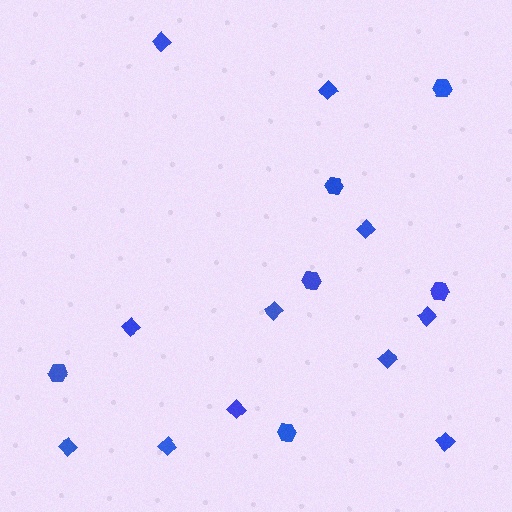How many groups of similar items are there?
There are 2 groups: one group of diamonds (11) and one group of hexagons (6).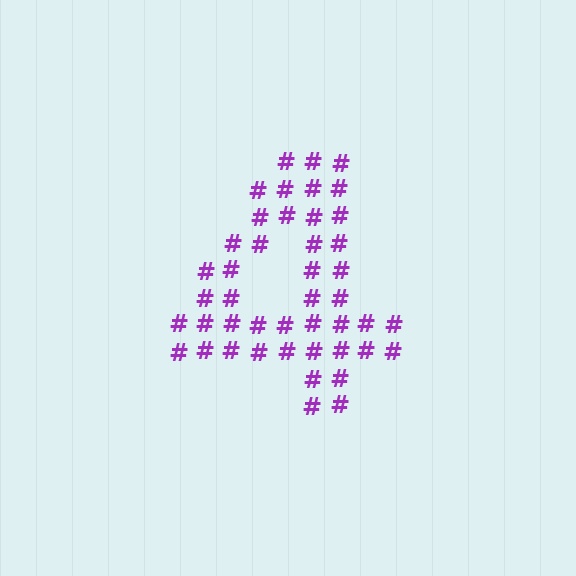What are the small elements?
The small elements are hash symbols.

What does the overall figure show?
The overall figure shows the digit 4.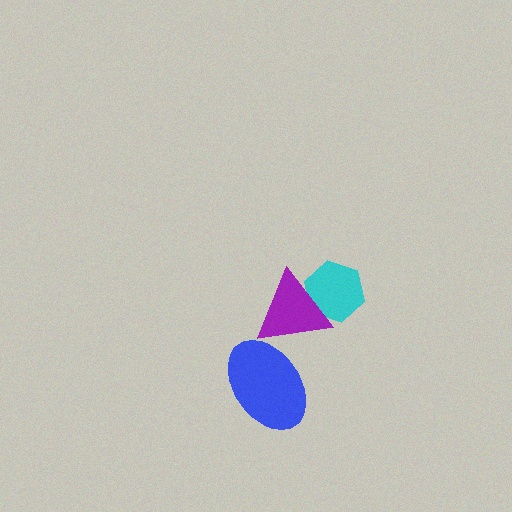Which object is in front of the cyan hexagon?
The purple triangle is in front of the cyan hexagon.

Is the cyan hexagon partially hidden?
Yes, it is partially covered by another shape.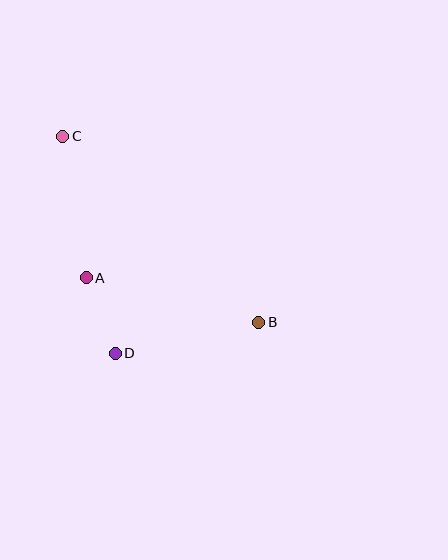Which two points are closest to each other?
Points A and D are closest to each other.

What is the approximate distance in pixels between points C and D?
The distance between C and D is approximately 223 pixels.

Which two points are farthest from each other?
Points B and C are farthest from each other.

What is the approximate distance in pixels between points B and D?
The distance between B and D is approximately 147 pixels.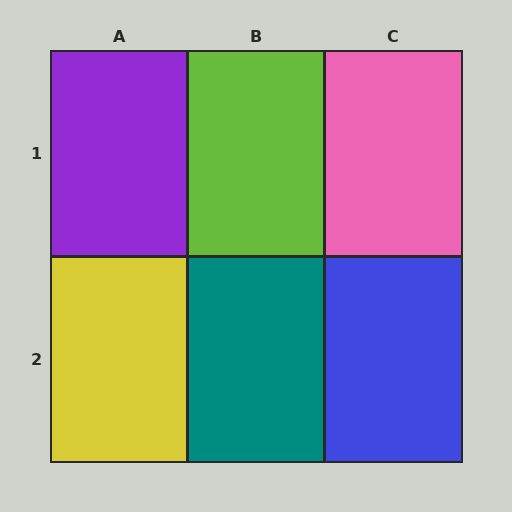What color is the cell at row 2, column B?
Teal.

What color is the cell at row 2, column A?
Yellow.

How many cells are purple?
1 cell is purple.